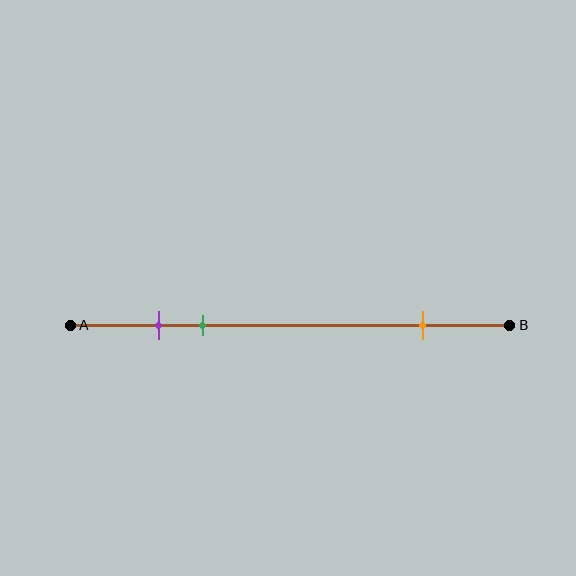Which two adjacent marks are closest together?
The purple and green marks are the closest adjacent pair.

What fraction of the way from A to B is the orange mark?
The orange mark is approximately 80% (0.8) of the way from A to B.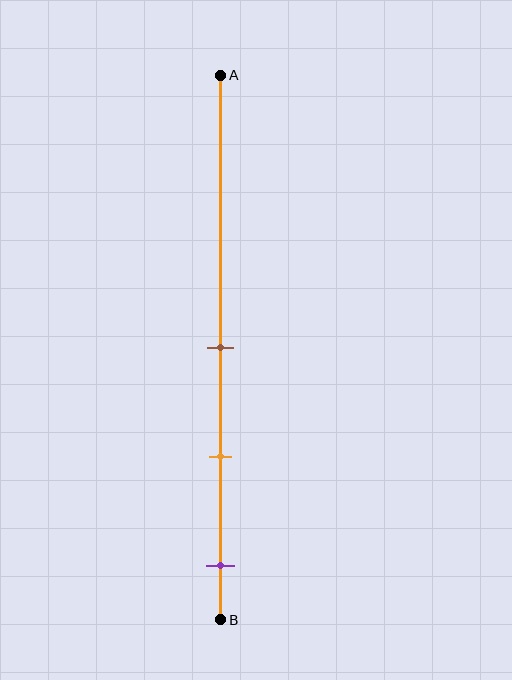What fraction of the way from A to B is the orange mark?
The orange mark is approximately 70% (0.7) of the way from A to B.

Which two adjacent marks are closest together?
The brown and orange marks are the closest adjacent pair.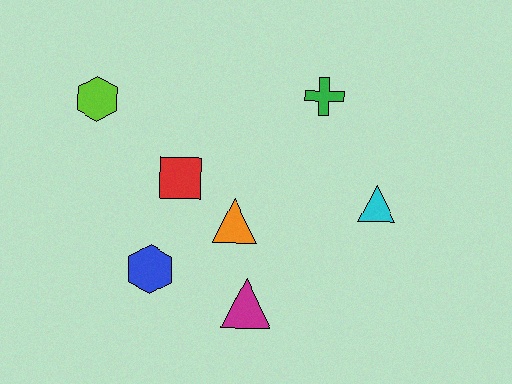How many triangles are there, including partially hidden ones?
There are 3 triangles.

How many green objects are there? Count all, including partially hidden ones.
There is 1 green object.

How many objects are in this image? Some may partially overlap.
There are 7 objects.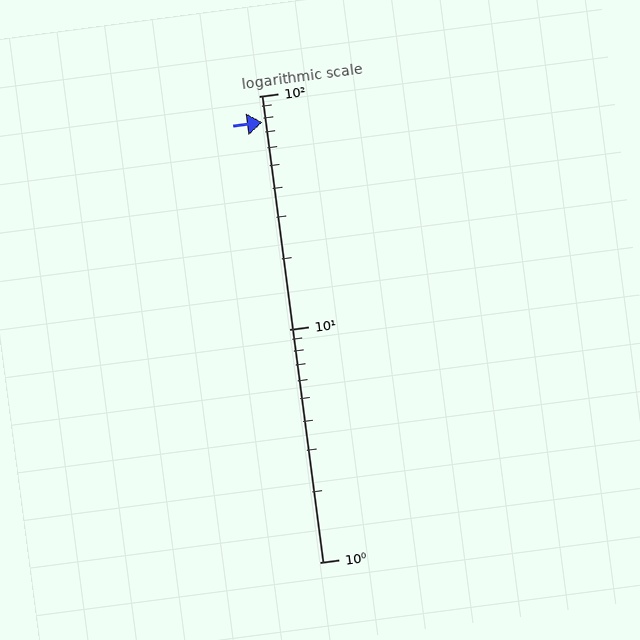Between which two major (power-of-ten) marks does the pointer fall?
The pointer is between 10 and 100.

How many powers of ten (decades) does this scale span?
The scale spans 2 decades, from 1 to 100.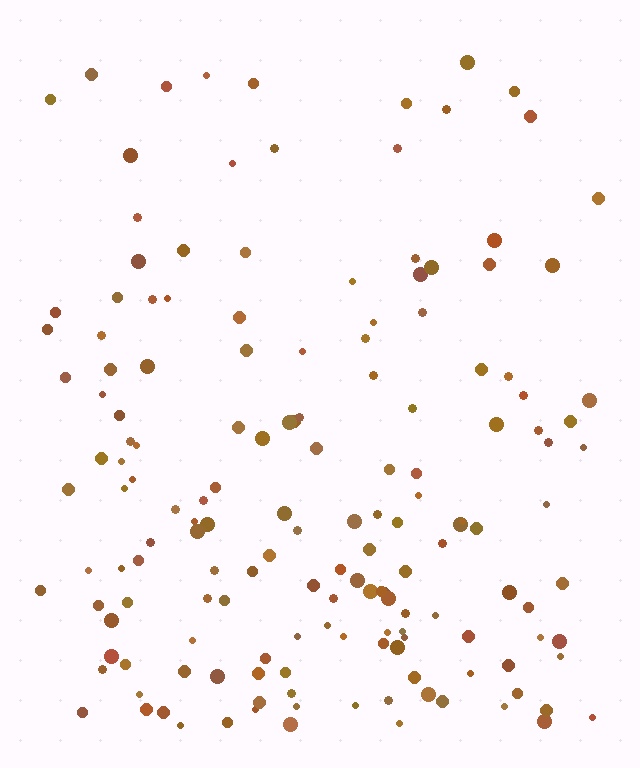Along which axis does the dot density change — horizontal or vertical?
Vertical.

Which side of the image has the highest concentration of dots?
The bottom.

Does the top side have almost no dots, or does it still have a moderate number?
Still a moderate number, just noticeably fewer than the bottom.